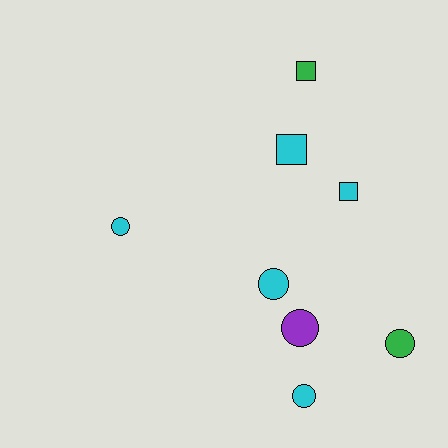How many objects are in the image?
There are 8 objects.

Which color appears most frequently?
Cyan, with 5 objects.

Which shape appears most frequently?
Circle, with 5 objects.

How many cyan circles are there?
There are 3 cyan circles.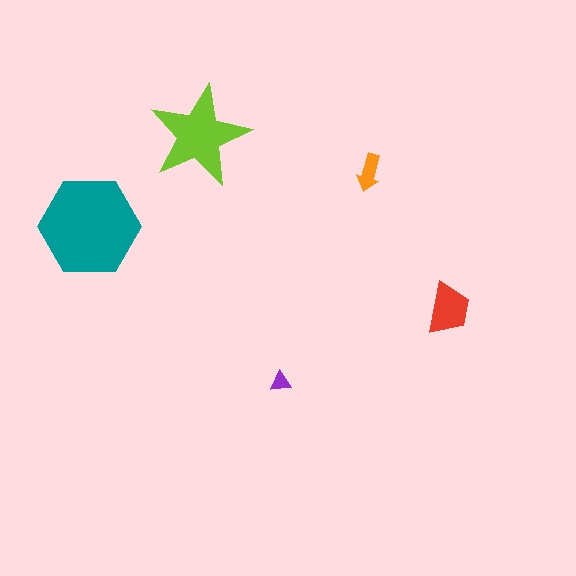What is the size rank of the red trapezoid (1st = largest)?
3rd.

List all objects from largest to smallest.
The teal hexagon, the lime star, the red trapezoid, the orange arrow, the purple triangle.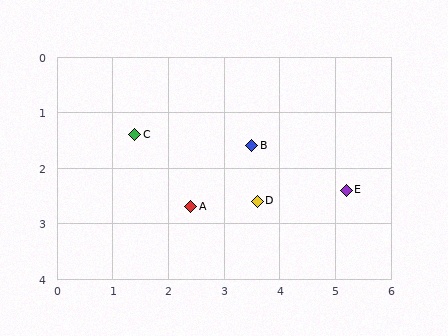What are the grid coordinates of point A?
Point A is at approximately (2.4, 2.7).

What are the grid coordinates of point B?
Point B is at approximately (3.5, 1.6).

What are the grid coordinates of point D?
Point D is at approximately (3.6, 2.6).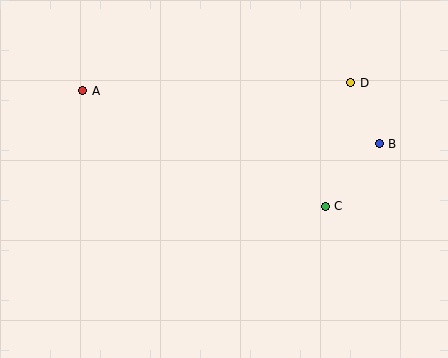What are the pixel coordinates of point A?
Point A is at (83, 91).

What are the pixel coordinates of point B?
Point B is at (379, 144).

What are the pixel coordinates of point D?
Point D is at (351, 83).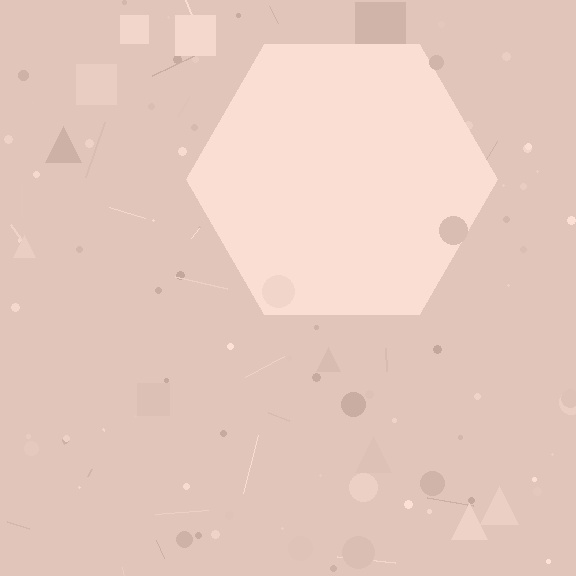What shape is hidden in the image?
A hexagon is hidden in the image.